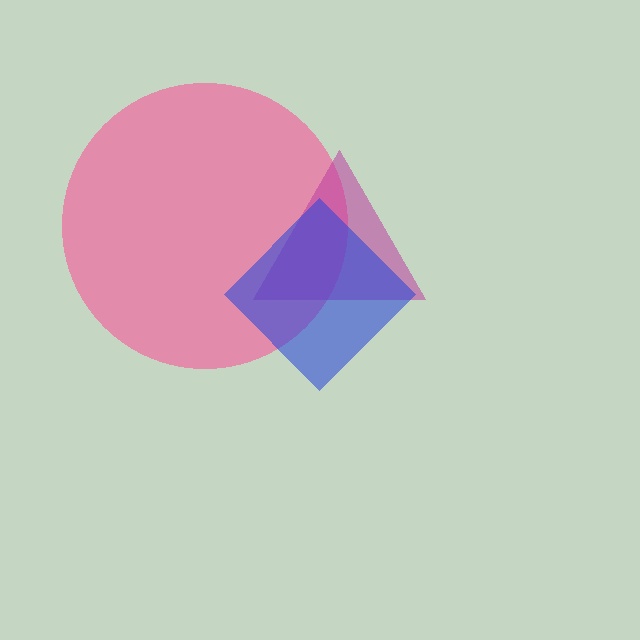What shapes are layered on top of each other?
The layered shapes are: a pink circle, a magenta triangle, a blue diamond.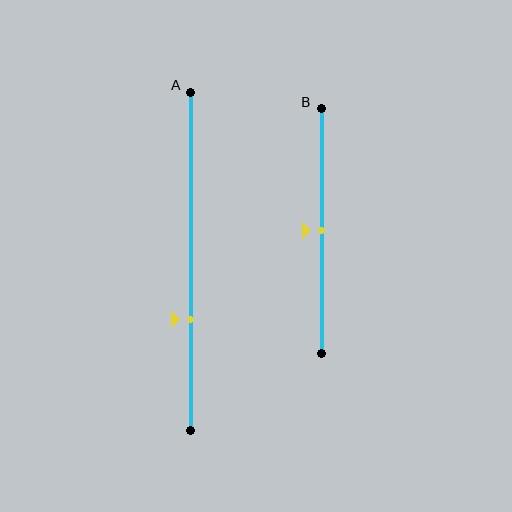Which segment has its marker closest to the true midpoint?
Segment B has its marker closest to the true midpoint.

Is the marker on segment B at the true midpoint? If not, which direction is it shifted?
Yes, the marker on segment B is at the true midpoint.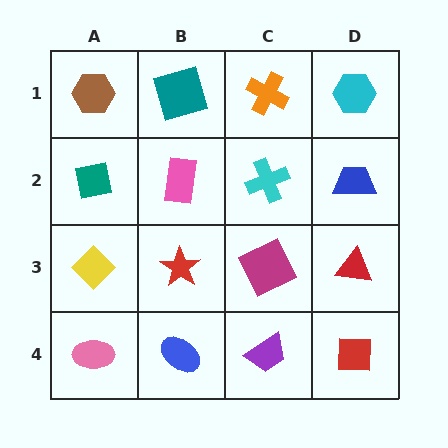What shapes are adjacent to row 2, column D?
A cyan hexagon (row 1, column D), a red triangle (row 3, column D), a cyan cross (row 2, column C).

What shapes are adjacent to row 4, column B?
A red star (row 3, column B), a pink ellipse (row 4, column A), a purple trapezoid (row 4, column C).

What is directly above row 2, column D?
A cyan hexagon.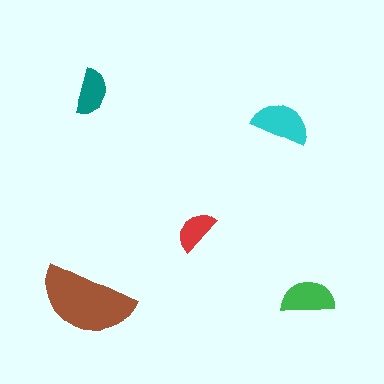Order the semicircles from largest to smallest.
the brown one, the cyan one, the green one, the teal one, the red one.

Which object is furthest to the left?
The brown semicircle is leftmost.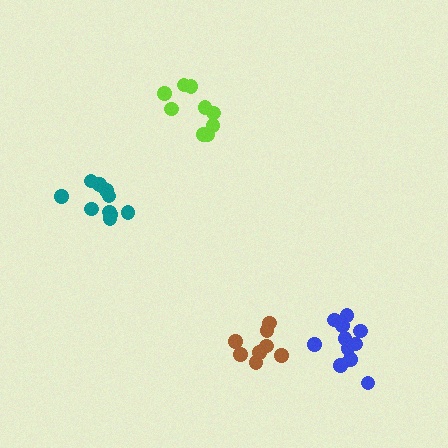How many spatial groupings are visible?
There are 4 spatial groupings.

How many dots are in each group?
Group 1: 11 dots, Group 2: 9 dots, Group 3: 8 dots, Group 4: 10 dots (38 total).